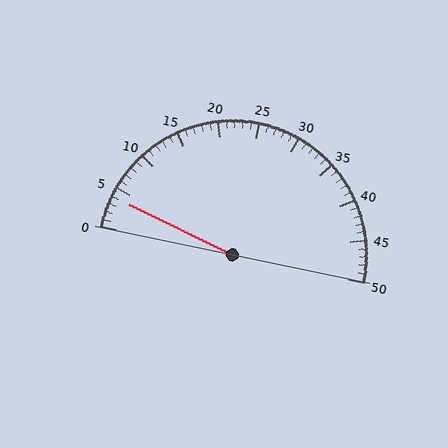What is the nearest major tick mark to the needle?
The nearest major tick mark is 5.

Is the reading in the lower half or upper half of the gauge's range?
The reading is in the lower half of the range (0 to 50).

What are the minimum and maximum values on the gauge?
The gauge ranges from 0 to 50.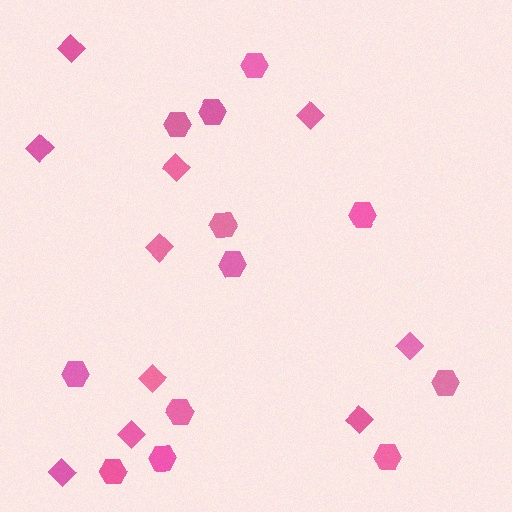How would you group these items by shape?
There are 2 groups: one group of diamonds (10) and one group of hexagons (12).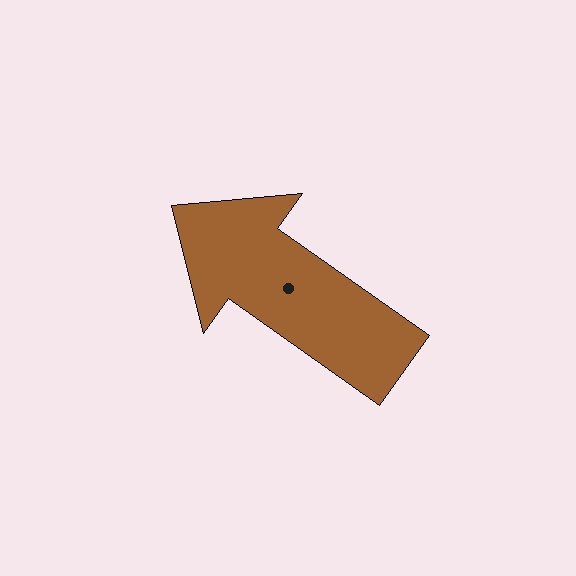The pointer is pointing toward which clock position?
Roughly 10 o'clock.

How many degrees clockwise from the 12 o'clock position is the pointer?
Approximately 305 degrees.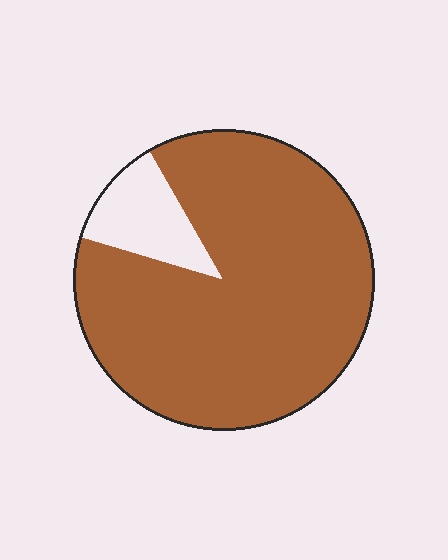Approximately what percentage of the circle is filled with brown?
Approximately 90%.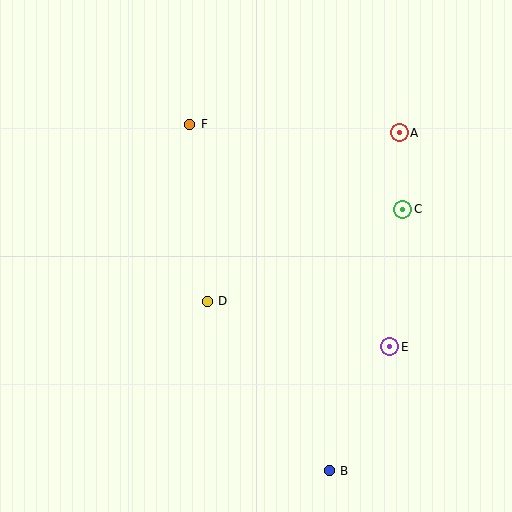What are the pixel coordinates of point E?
Point E is at (390, 347).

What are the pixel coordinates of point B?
Point B is at (329, 471).